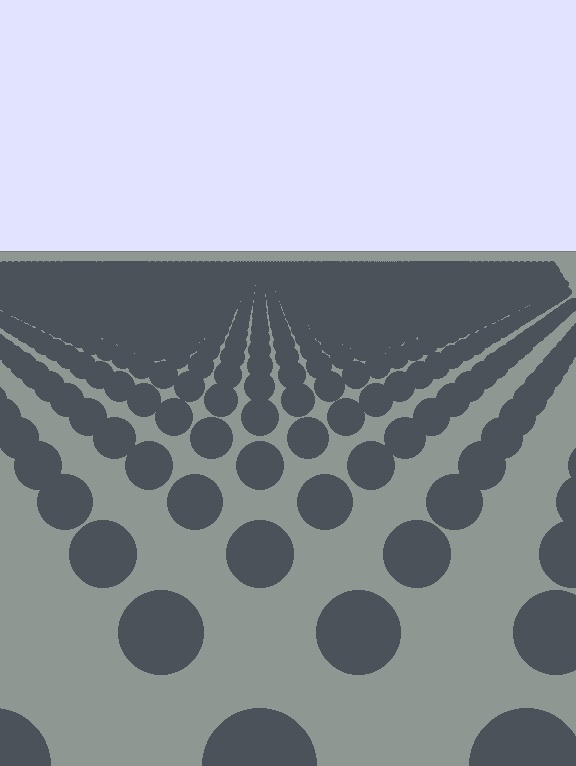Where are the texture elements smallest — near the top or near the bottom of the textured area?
Near the top.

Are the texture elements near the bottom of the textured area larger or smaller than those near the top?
Larger. Near the bottom, elements are closer to the viewer and appear at a bigger on-screen size.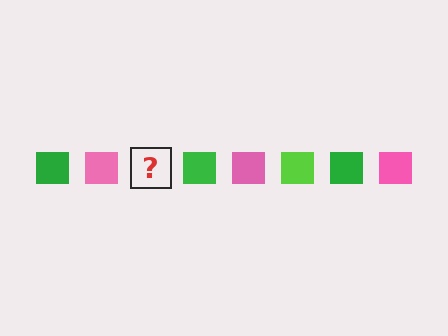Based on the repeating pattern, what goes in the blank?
The blank should be a lime square.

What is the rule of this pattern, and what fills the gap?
The rule is that the pattern cycles through green, pink, lime squares. The gap should be filled with a lime square.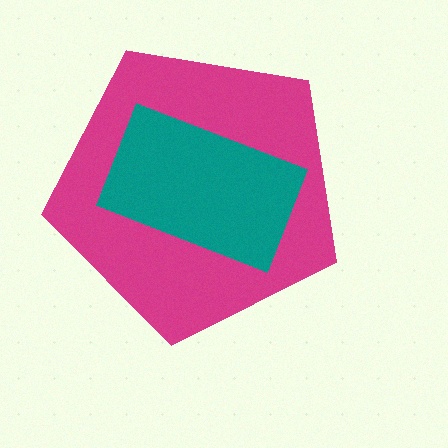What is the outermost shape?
The magenta pentagon.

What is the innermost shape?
The teal rectangle.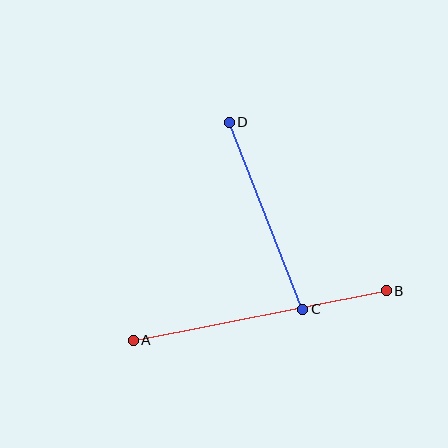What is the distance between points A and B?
The distance is approximately 258 pixels.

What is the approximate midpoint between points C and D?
The midpoint is at approximately (266, 216) pixels.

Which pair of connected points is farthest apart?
Points A and B are farthest apart.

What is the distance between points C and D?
The distance is approximately 201 pixels.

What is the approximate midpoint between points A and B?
The midpoint is at approximately (260, 316) pixels.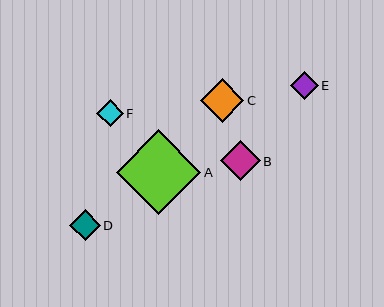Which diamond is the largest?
Diamond A is the largest with a size of approximately 85 pixels.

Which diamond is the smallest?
Diamond F is the smallest with a size of approximately 27 pixels.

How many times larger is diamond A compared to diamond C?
Diamond A is approximately 2.0 times the size of diamond C.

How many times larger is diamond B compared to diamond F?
Diamond B is approximately 1.5 times the size of diamond F.